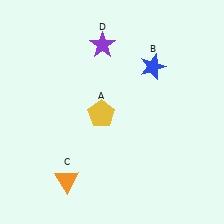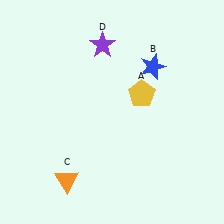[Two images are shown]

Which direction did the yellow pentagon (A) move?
The yellow pentagon (A) moved right.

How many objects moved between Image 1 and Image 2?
1 object moved between the two images.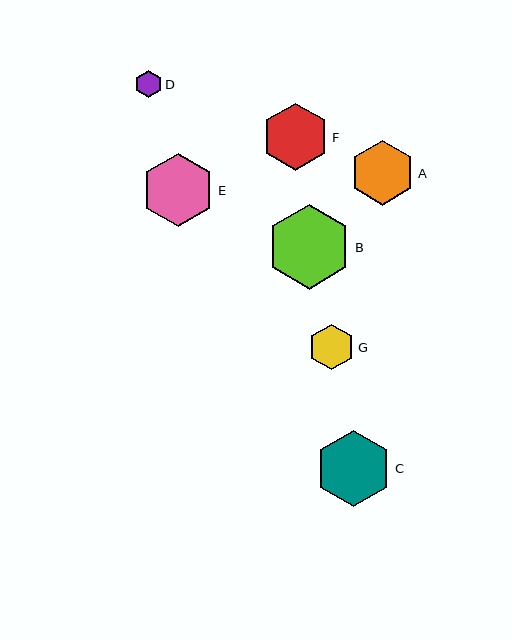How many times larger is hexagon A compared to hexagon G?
Hexagon A is approximately 1.4 times the size of hexagon G.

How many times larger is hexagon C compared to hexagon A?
Hexagon C is approximately 1.2 times the size of hexagon A.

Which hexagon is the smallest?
Hexagon D is the smallest with a size of approximately 27 pixels.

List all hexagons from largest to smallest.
From largest to smallest: B, C, E, F, A, G, D.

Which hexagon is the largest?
Hexagon B is the largest with a size of approximately 85 pixels.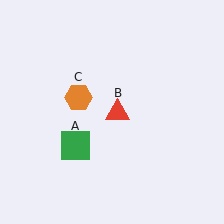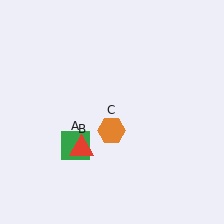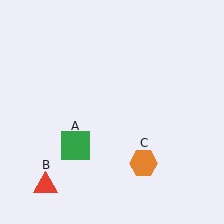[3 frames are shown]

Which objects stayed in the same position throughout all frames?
Green square (object A) remained stationary.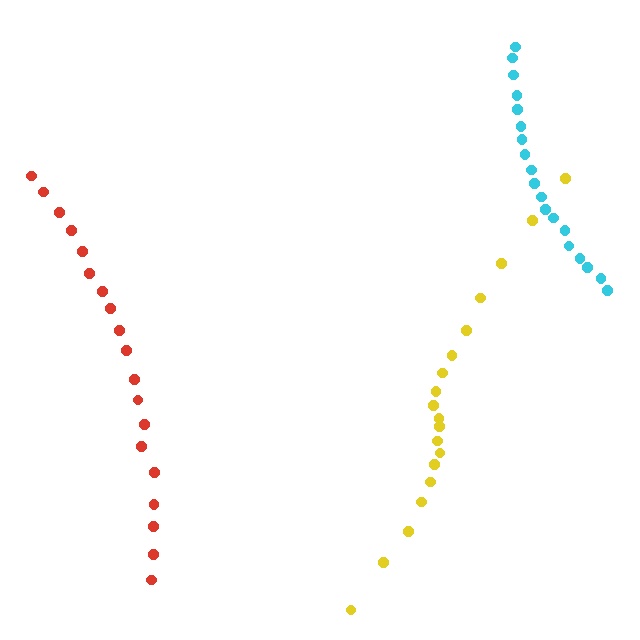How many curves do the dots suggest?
There are 3 distinct paths.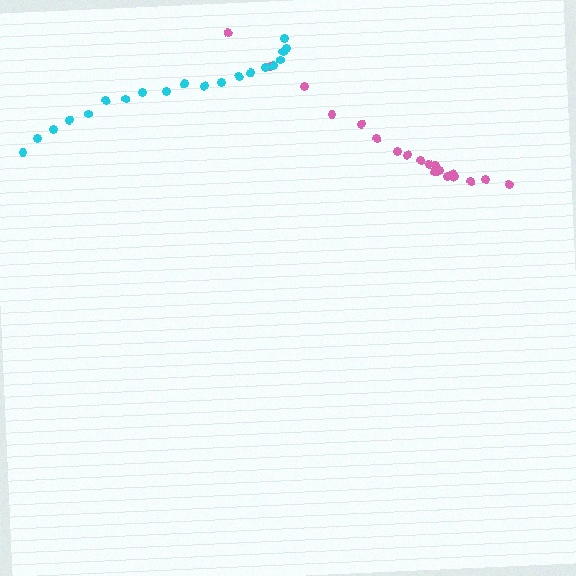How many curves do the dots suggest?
There are 2 distinct paths.